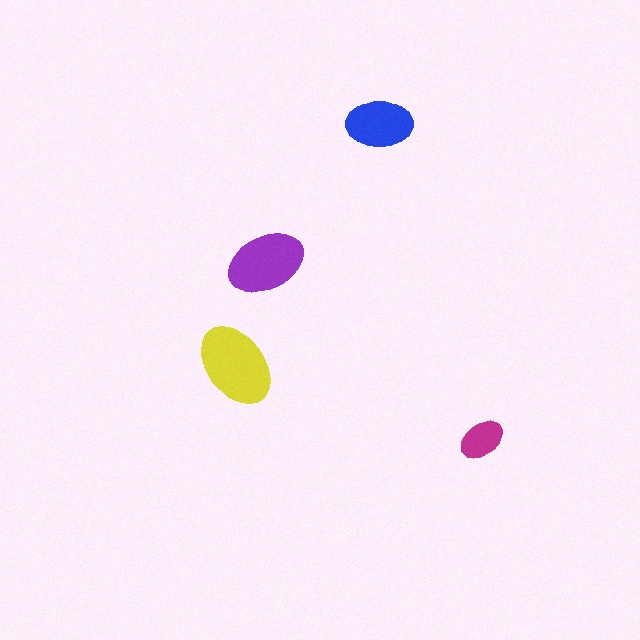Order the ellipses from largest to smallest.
the yellow one, the purple one, the blue one, the magenta one.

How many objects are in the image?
There are 4 objects in the image.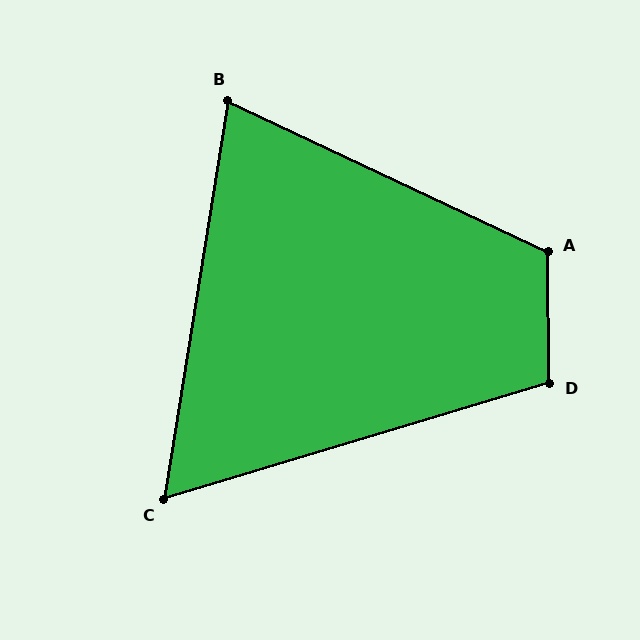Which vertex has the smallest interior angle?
C, at approximately 64 degrees.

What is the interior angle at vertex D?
Approximately 106 degrees (obtuse).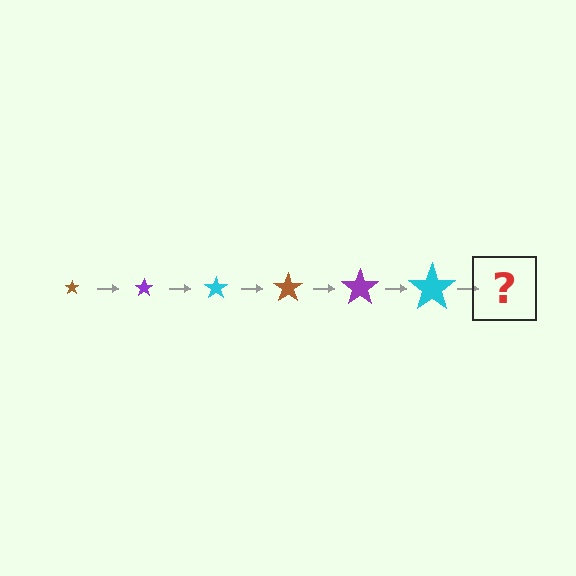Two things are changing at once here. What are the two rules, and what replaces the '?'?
The two rules are that the star grows larger each step and the color cycles through brown, purple, and cyan. The '?' should be a brown star, larger than the previous one.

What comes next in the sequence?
The next element should be a brown star, larger than the previous one.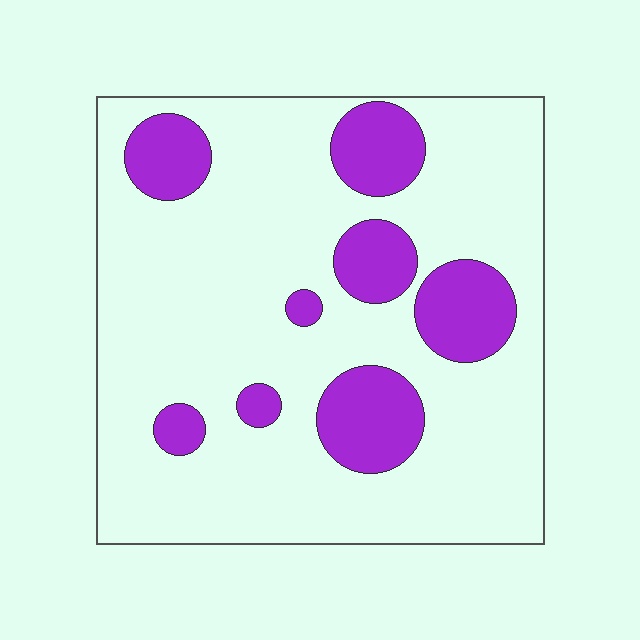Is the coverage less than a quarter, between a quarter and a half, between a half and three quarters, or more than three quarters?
Less than a quarter.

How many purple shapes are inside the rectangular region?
8.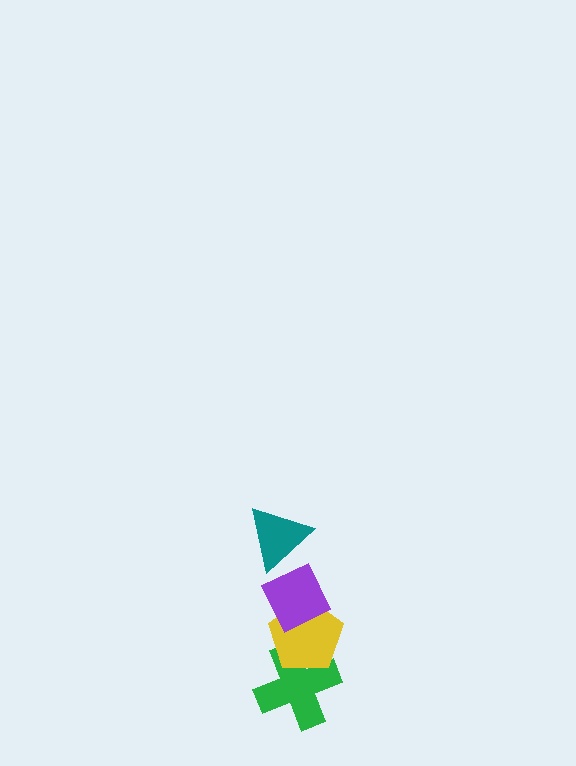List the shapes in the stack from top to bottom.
From top to bottom: the teal triangle, the purple diamond, the yellow pentagon, the green cross.